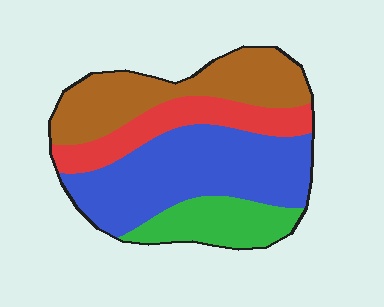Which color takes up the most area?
Blue, at roughly 40%.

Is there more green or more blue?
Blue.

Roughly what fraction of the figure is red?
Red takes up less than a quarter of the figure.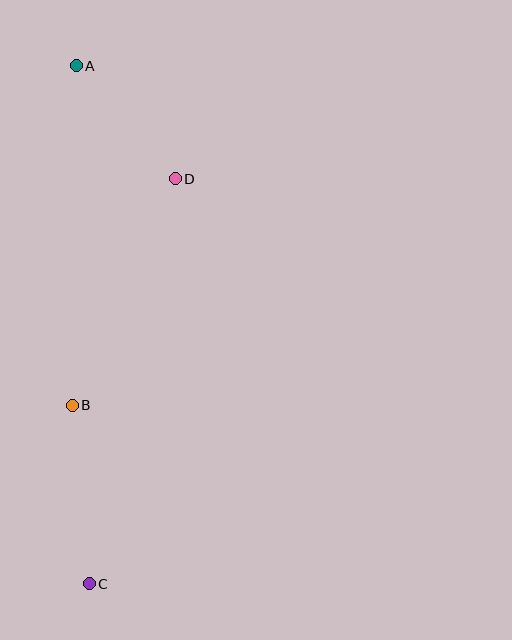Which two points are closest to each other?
Points A and D are closest to each other.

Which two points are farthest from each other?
Points A and C are farthest from each other.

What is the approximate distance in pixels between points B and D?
The distance between B and D is approximately 249 pixels.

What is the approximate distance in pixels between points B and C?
The distance between B and C is approximately 179 pixels.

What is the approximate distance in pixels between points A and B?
The distance between A and B is approximately 340 pixels.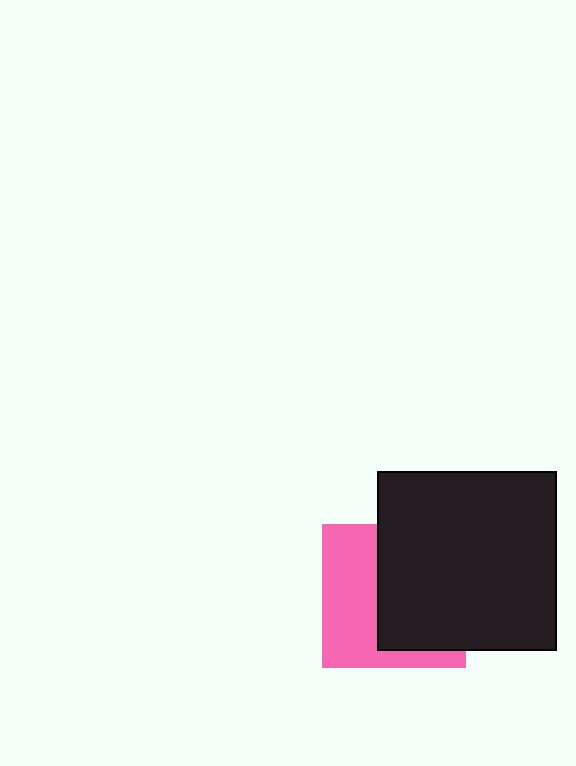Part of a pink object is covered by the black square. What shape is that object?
It is a square.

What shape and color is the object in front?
The object in front is a black square.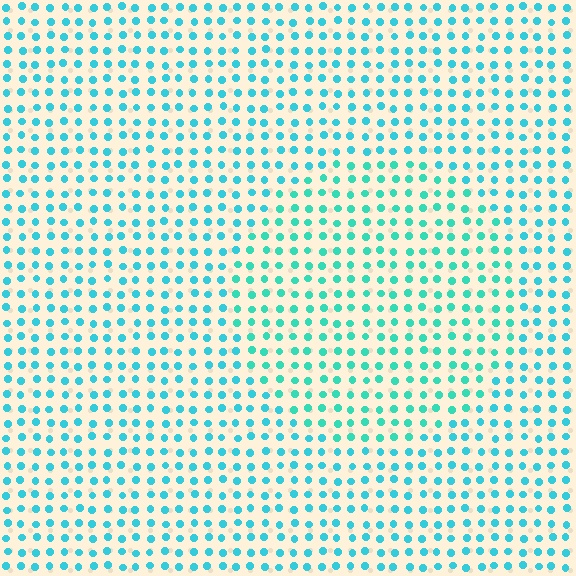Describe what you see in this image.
The image is filled with small cyan elements in a uniform arrangement. A circle-shaped region is visible where the elements are tinted to a slightly different hue, forming a subtle color boundary.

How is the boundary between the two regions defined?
The boundary is defined purely by a slight shift in hue (about 19 degrees). Spacing, size, and orientation are identical on both sides.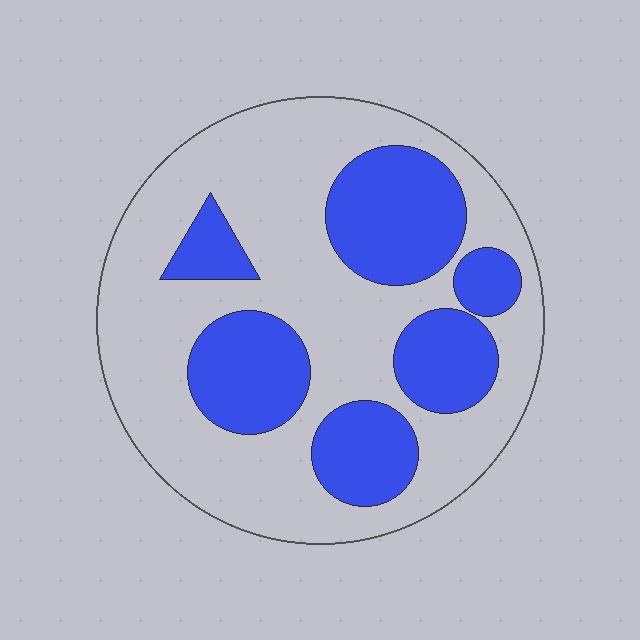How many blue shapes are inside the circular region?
6.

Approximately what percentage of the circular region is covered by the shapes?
Approximately 35%.